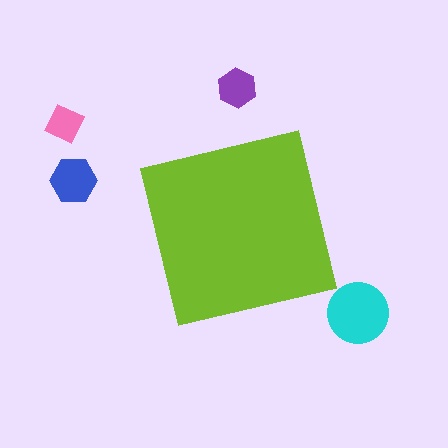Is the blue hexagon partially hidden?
No, the blue hexagon is fully visible.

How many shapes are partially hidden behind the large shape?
0 shapes are partially hidden.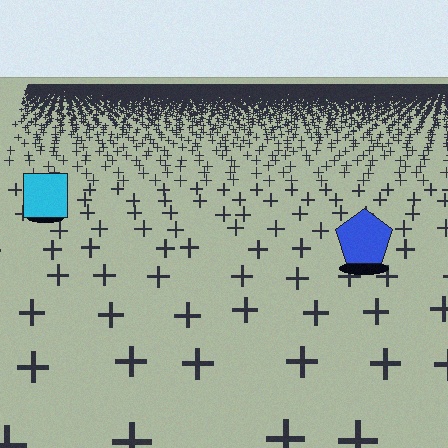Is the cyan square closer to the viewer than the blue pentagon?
No. The blue pentagon is closer — you can tell from the texture gradient: the ground texture is coarser near it.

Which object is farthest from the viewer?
The cyan square is farthest from the viewer. It appears smaller and the ground texture around it is denser.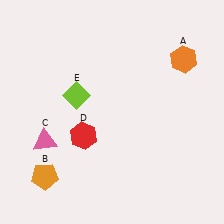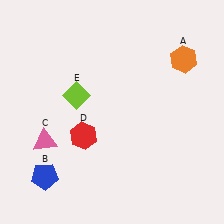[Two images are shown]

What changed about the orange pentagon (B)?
In Image 1, B is orange. In Image 2, it changed to blue.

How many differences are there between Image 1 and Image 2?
There is 1 difference between the two images.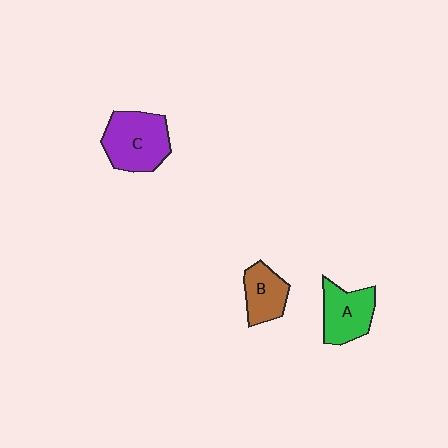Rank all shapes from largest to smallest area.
From largest to smallest: C (purple), A (green), B (brown).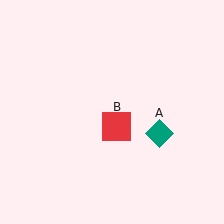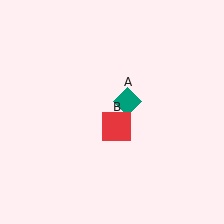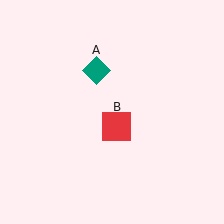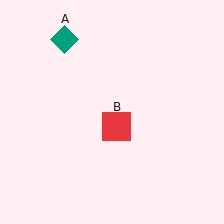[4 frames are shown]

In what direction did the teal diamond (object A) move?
The teal diamond (object A) moved up and to the left.